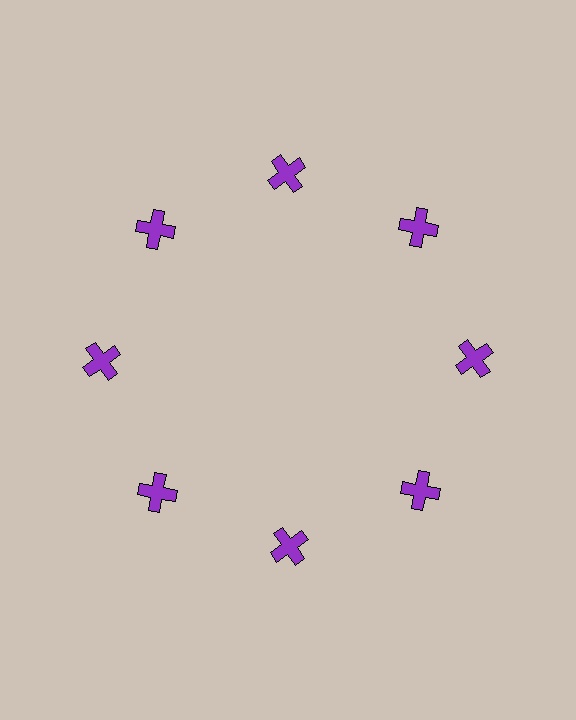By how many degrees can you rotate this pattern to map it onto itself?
The pattern maps onto itself every 45 degrees of rotation.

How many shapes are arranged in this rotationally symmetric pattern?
There are 8 shapes, arranged in 8 groups of 1.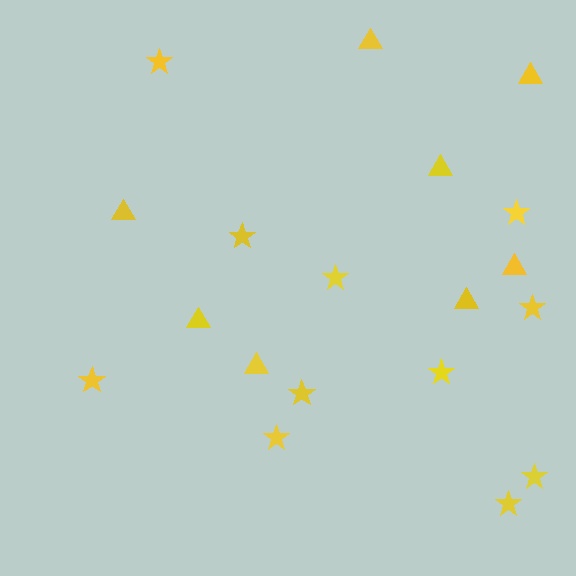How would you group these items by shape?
There are 2 groups: one group of stars (11) and one group of triangles (8).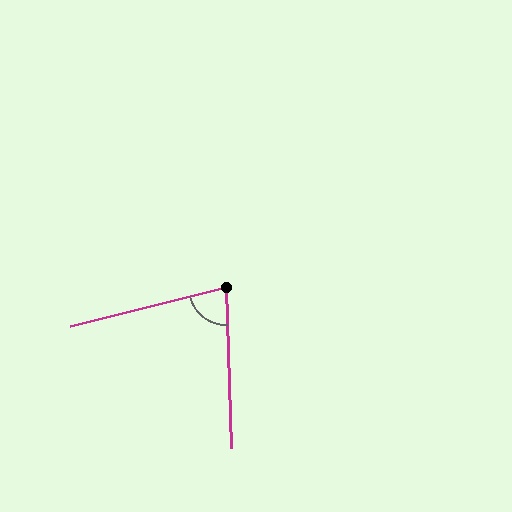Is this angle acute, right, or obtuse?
It is acute.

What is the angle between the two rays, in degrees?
Approximately 78 degrees.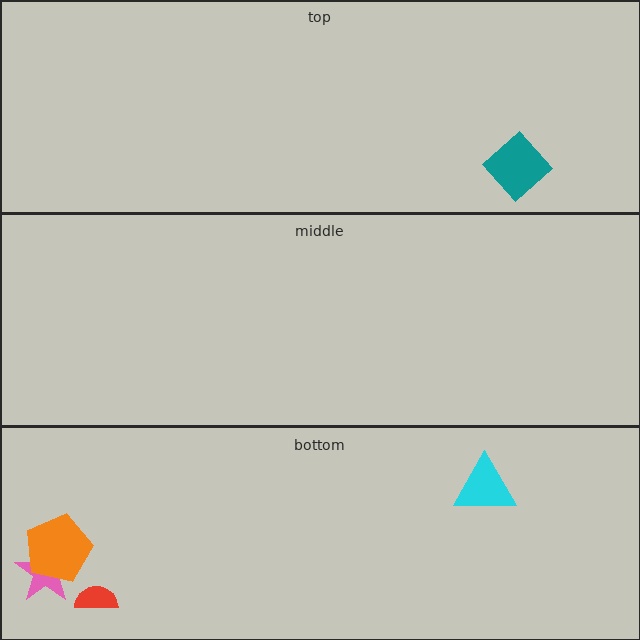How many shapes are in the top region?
1.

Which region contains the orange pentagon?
The bottom region.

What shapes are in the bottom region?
The pink star, the orange pentagon, the cyan triangle, the red semicircle.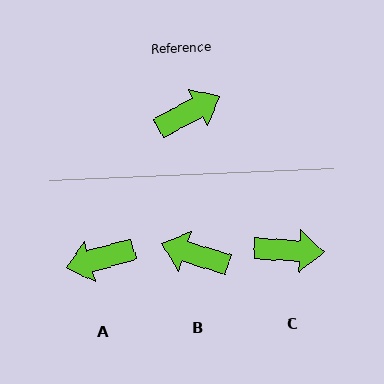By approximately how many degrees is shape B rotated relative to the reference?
Approximately 135 degrees counter-clockwise.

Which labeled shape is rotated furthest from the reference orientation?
A, about 168 degrees away.